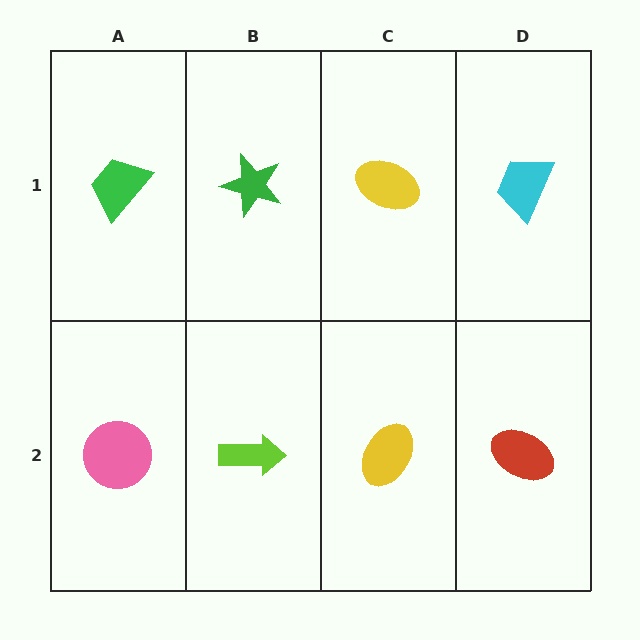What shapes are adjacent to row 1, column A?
A pink circle (row 2, column A), a green star (row 1, column B).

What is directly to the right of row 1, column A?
A green star.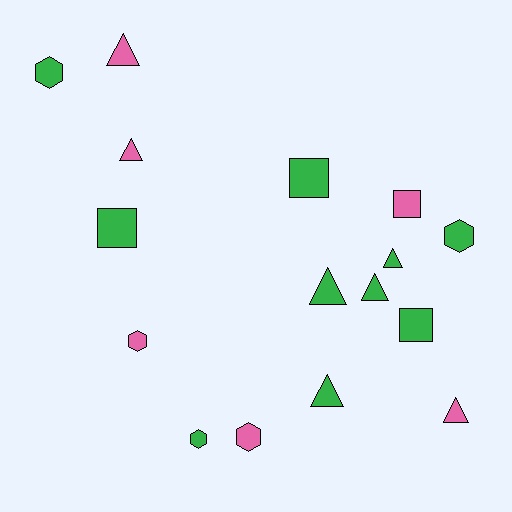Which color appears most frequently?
Green, with 10 objects.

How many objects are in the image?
There are 16 objects.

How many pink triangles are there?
There are 3 pink triangles.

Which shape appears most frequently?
Triangle, with 7 objects.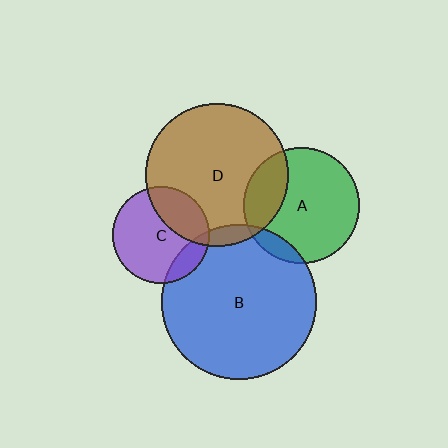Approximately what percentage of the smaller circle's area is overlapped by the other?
Approximately 30%.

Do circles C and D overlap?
Yes.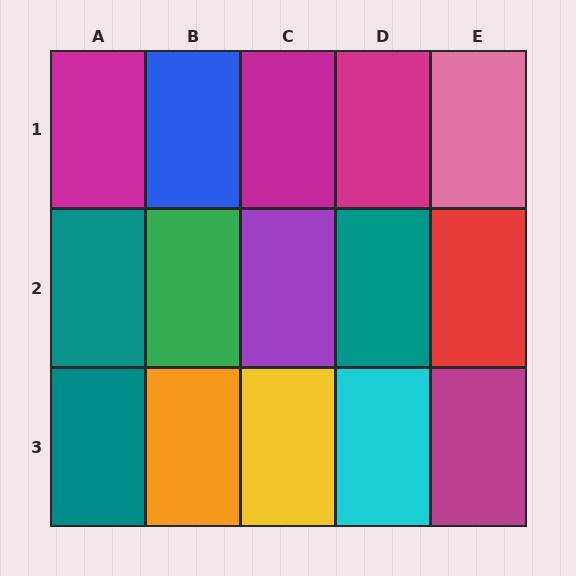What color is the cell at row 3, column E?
Magenta.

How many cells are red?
1 cell is red.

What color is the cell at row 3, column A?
Teal.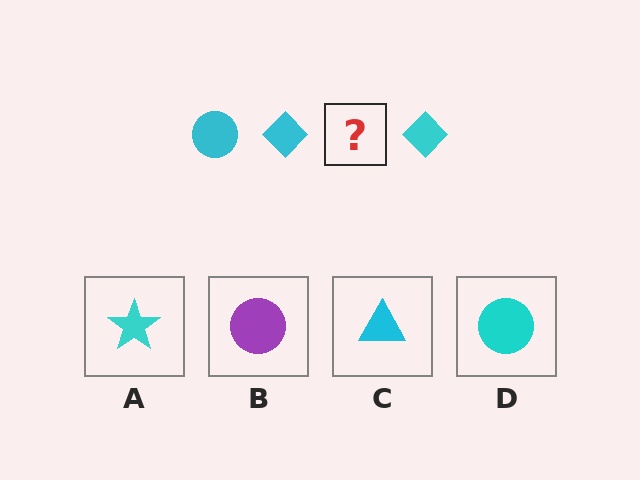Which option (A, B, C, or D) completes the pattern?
D.